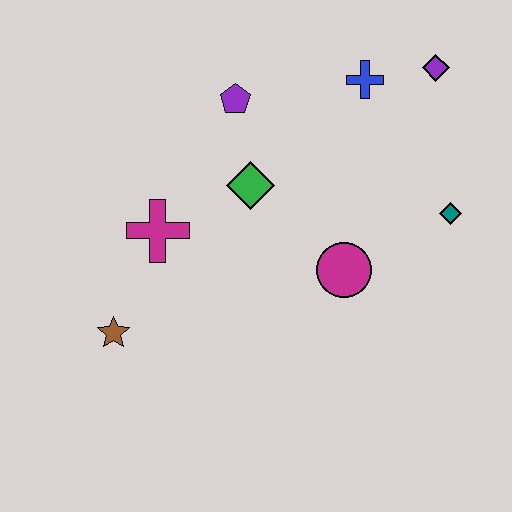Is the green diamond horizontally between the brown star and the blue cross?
Yes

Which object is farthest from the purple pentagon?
The brown star is farthest from the purple pentagon.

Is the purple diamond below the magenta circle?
No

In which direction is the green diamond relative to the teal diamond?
The green diamond is to the left of the teal diamond.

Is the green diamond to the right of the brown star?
Yes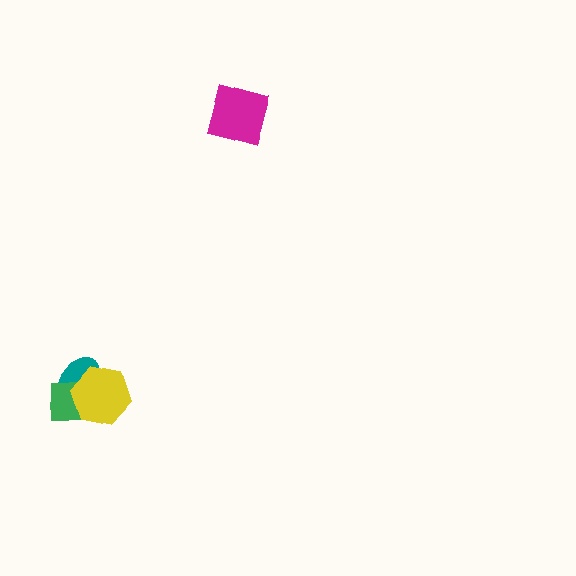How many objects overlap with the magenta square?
0 objects overlap with the magenta square.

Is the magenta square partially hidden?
No, no other shape covers it.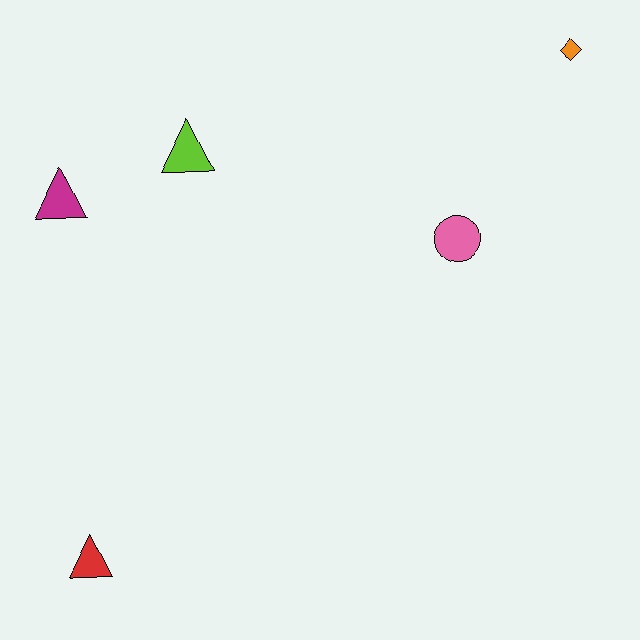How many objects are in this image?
There are 5 objects.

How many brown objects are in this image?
There are no brown objects.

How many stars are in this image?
There are no stars.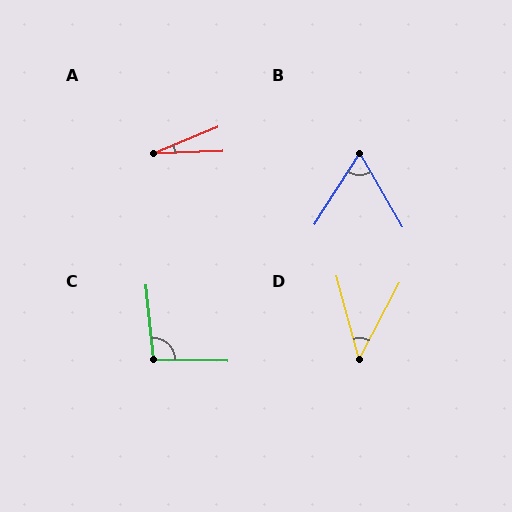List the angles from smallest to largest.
A (21°), D (43°), B (63°), C (96°).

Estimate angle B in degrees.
Approximately 63 degrees.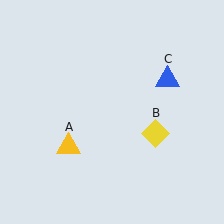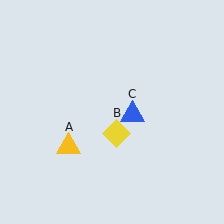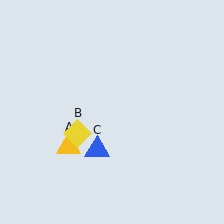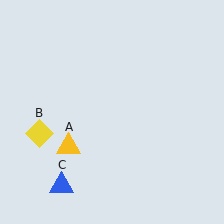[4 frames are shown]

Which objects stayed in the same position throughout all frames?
Yellow triangle (object A) remained stationary.